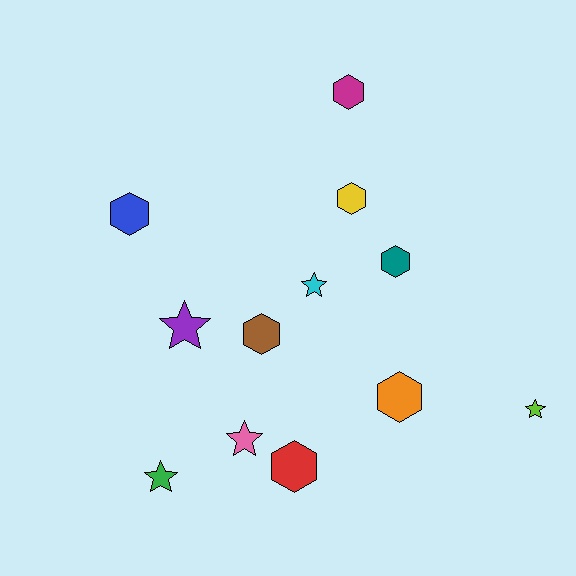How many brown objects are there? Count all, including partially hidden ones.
There is 1 brown object.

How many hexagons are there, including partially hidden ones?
There are 7 hexagons.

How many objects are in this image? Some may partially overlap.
There are 12 objects.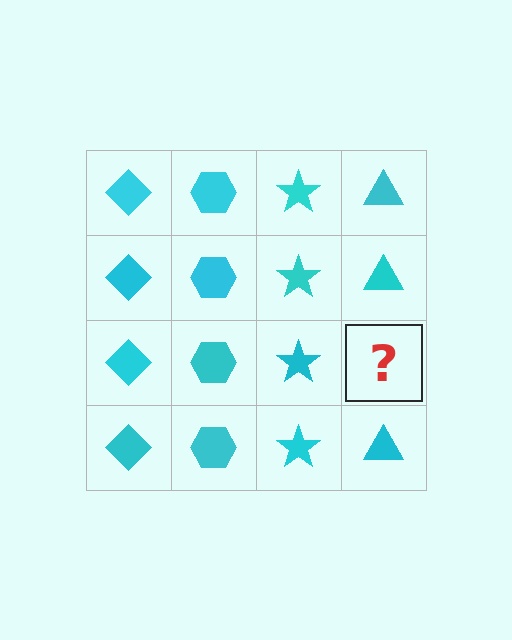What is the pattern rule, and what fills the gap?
The rule is that each column has a consistent shape. The gap should be filled with a cyan triangle.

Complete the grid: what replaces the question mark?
The question mark should be replaced with a cyan triangle.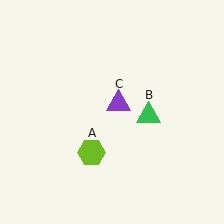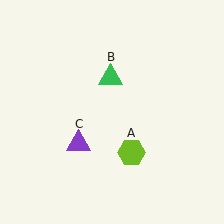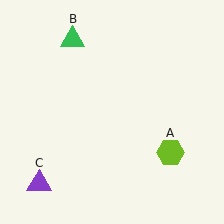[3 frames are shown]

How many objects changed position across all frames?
3 objects changed position: lime hexagon (object A), green triangle (object B), purple triangle (object C).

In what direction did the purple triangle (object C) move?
The purple triangle (object C) moved down and to the left.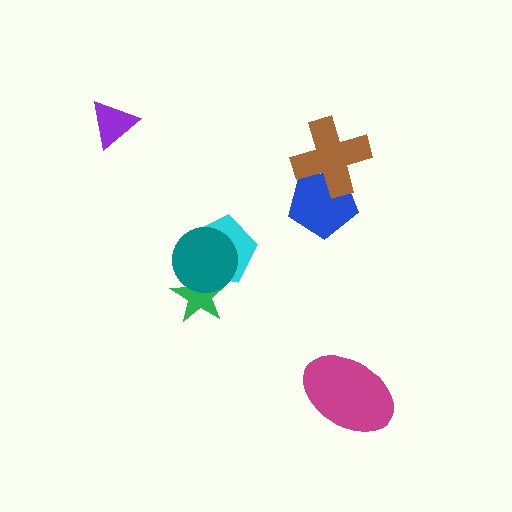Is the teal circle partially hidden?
No, no other shape covers it.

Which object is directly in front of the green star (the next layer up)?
The cyan pentagon is directly in front of the green star.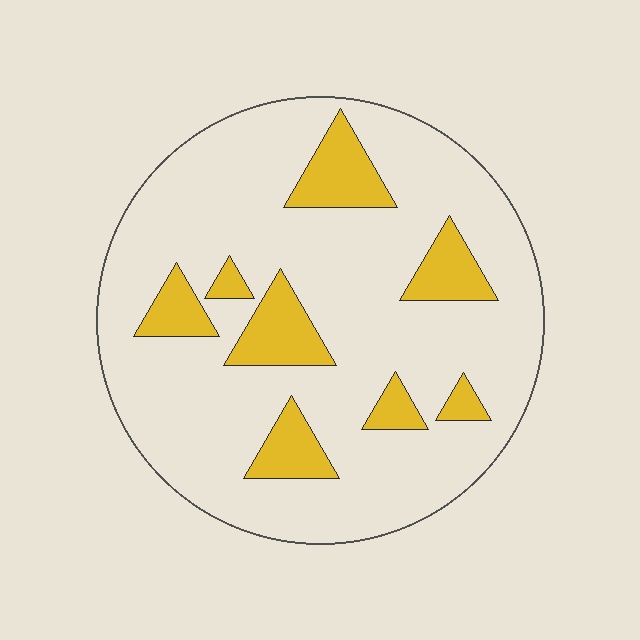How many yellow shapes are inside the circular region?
8.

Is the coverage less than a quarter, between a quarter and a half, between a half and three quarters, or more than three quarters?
Less than a quarter.